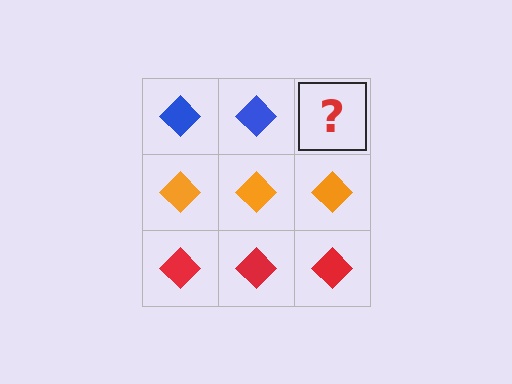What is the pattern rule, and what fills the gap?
The rule is that each row has a consistent color. The gap should be filled with a blue diamond.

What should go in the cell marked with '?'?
The missing cell should contain a blue diamond.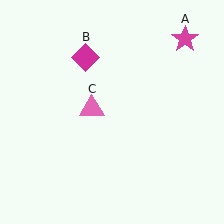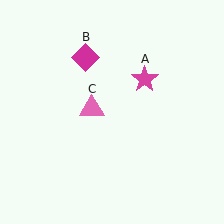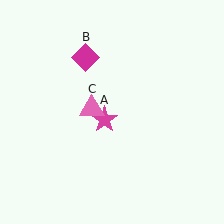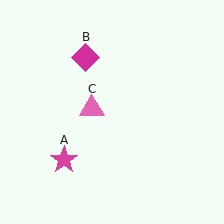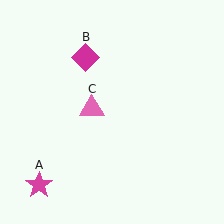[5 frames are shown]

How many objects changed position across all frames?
1 object changed position: magenta star (object A).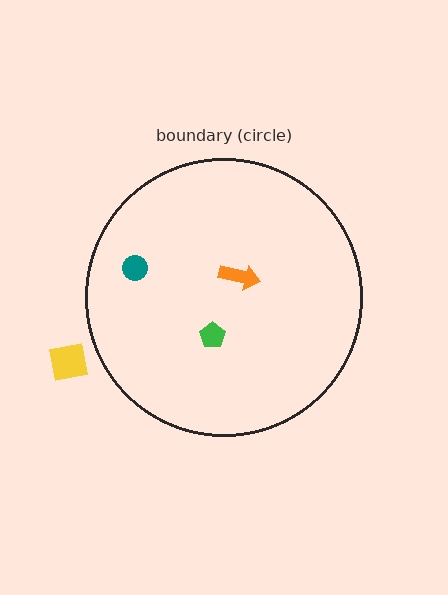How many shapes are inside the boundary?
3 inside, 1 outside.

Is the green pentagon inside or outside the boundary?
Inside.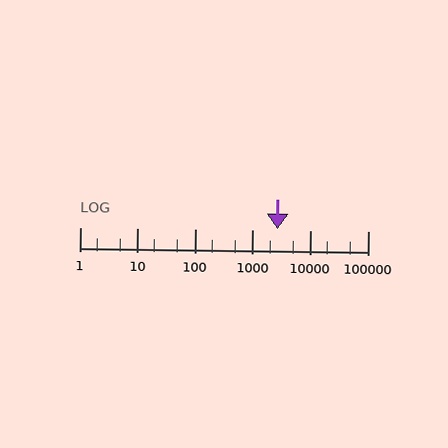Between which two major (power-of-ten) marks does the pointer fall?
The pointer is between 1000 and 10000.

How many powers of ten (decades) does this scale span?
The scale spans 5 decades, from 1 to 100000.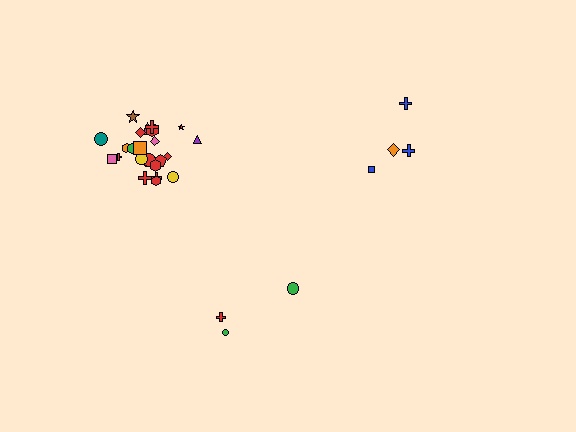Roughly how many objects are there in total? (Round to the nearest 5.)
Roughly 30 objects in total.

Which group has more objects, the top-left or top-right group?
The top-left group.